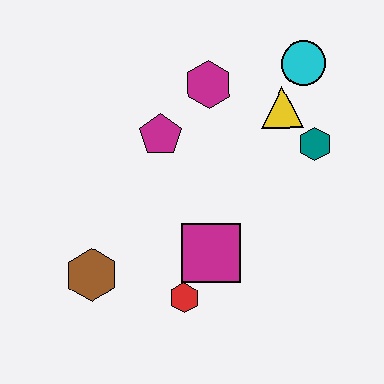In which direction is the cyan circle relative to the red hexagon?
The cyan circle is above the red hexagon.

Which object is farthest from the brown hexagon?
The cyan circle is farthest from the brown hexagon.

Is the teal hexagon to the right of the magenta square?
Yes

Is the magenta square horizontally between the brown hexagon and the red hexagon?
No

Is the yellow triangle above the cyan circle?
No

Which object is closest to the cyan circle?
The yellow triangle is closest to the cyan circle.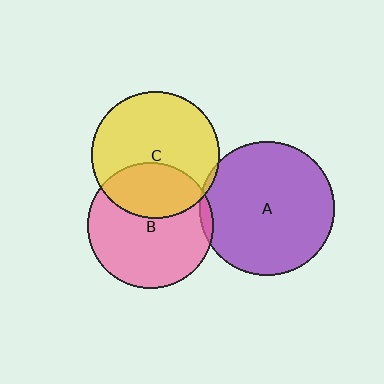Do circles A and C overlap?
Yes.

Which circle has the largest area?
Circle A (purple).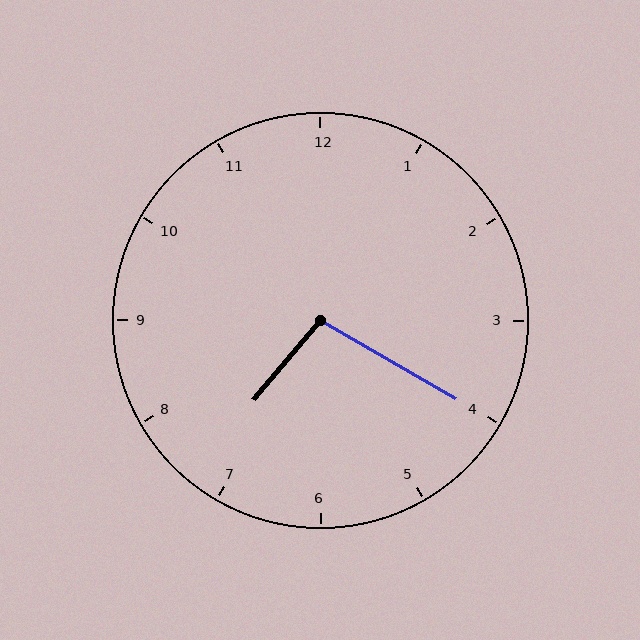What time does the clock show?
7:20.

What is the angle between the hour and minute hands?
Approximately 100 degrees.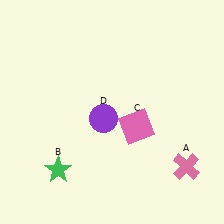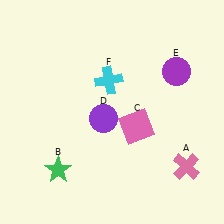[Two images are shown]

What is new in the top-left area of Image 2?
A cyan cross (F) was added in the top-left area of Image 2.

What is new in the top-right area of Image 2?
A purple circle (E) was added in the top-right area of Image 2.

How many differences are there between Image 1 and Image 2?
There are 2 differences between the two images.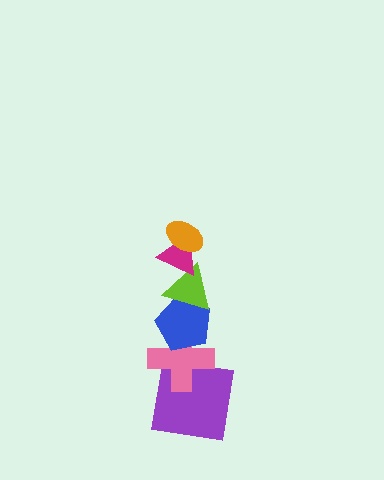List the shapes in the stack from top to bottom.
From top to bottom: the orange ellipse, the magenta triangle, the lime triangle, the blue pentagon, the pink cross, the purple square.